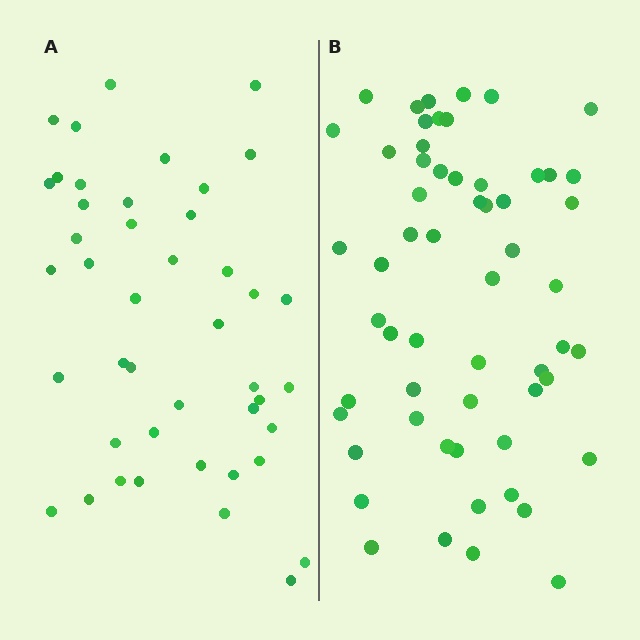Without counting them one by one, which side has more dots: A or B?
Region B (the right region) has more dots.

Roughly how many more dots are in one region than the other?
Region B has approximately 15 more dots than region A.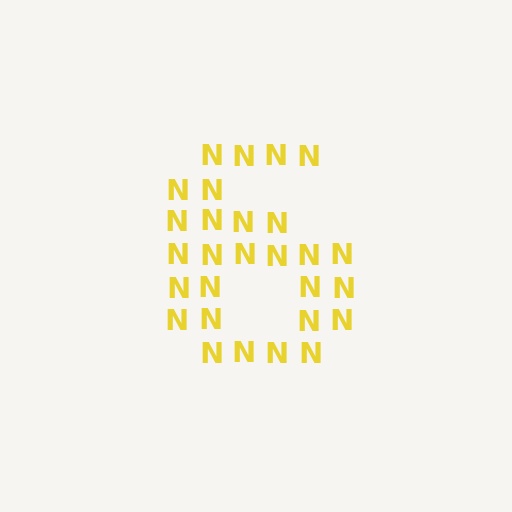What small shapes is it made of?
It is made of small letter N's.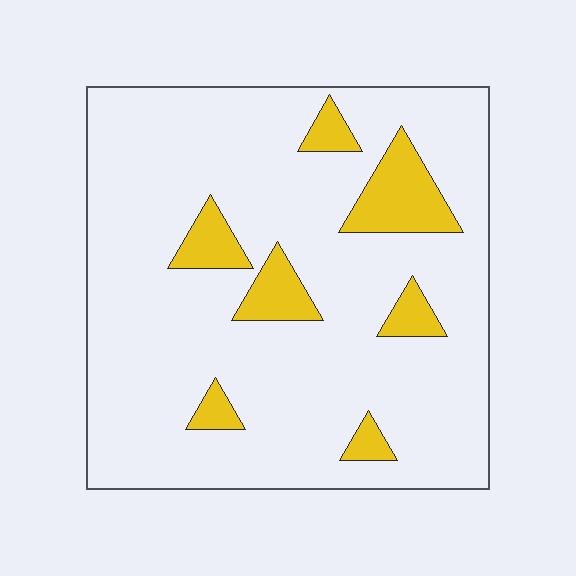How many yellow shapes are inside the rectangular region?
7.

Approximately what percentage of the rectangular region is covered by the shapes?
Approximately 15%.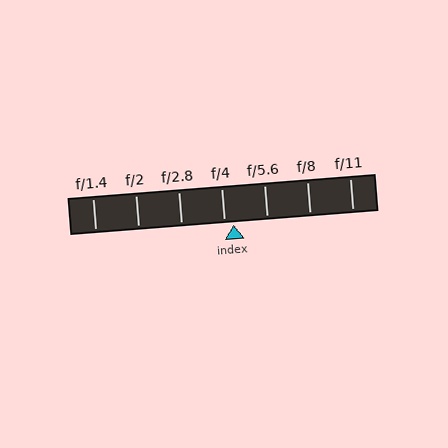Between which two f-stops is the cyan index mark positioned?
The index mark is between f/4 and f/5.6.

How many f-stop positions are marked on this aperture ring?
There are 7 f-stop positions marked.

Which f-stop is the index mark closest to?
The index mark is closest to f/4.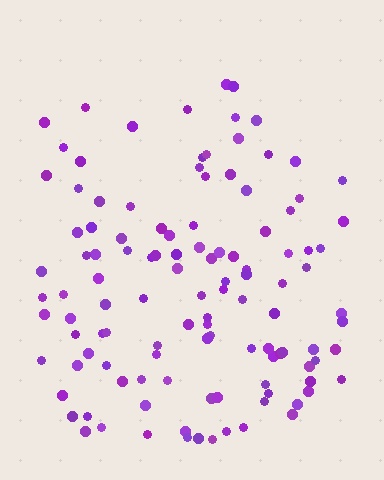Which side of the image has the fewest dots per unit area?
The top.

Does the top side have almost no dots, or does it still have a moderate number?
Still a moderate number, just noticeably fewer than the bottom.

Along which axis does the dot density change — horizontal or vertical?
Vertical.